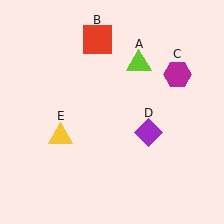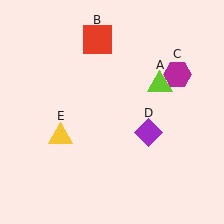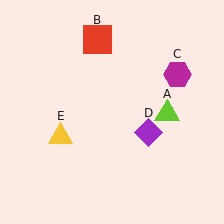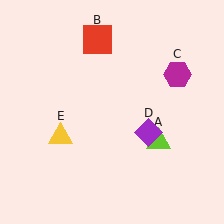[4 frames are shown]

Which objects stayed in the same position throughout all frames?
Red square (object B) and magenta hexagon (object C) and purple diamond (object D) and yellow triangle (object E) remained stationary.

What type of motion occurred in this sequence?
The lime triangle (object A) rotated clockwise around the center of the scene.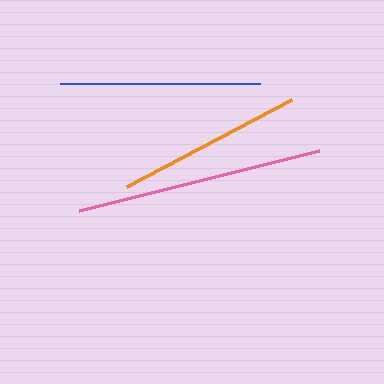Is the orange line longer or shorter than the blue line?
The blue line is longer than the orange line.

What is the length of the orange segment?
The orange segment is approximately 187 pixels long.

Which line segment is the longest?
The pink line is the longest at approximately 248 pixels.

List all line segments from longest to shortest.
From longest to shortest: pink, blue, orange.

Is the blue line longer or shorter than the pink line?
The pink line is longer than the blue line.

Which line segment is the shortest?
The orange line is the shortest at approximately 187 pixels.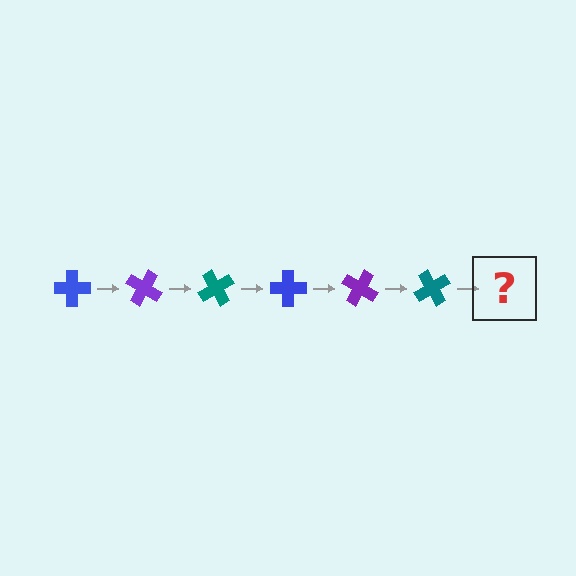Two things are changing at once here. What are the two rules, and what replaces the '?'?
The two rules are that it rotates 30 degrees each step and the color cycles through blue, purple, and teal. The '?' should be a blue cross, rotated 180 degrees from the start.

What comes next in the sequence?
The next element should be a blue cross, rotated 180 degrees from the start.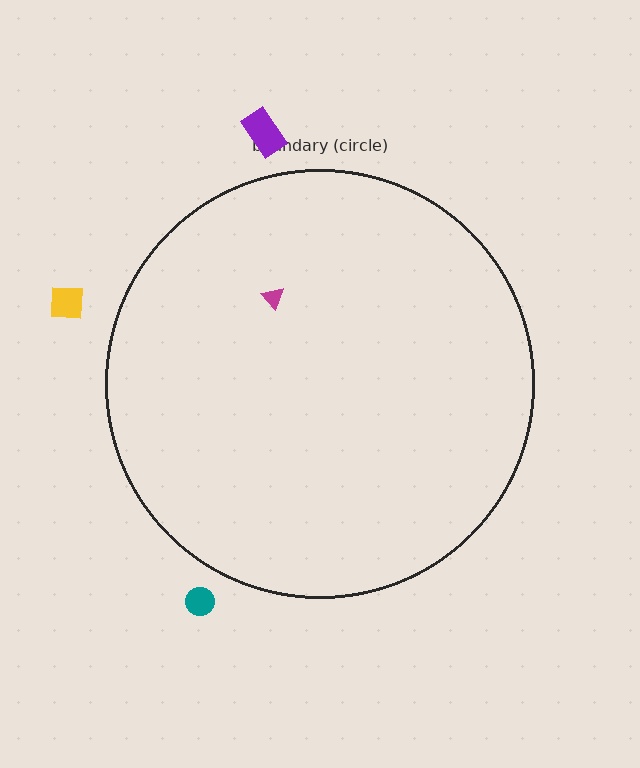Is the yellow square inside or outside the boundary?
Outside.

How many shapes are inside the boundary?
1 inside, 3 outside.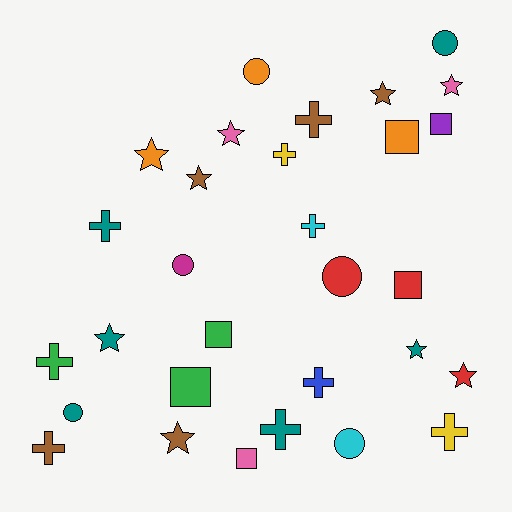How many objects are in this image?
There are 30 objects.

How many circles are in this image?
There are 6 circles.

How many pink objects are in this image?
There are 3 pink objects.